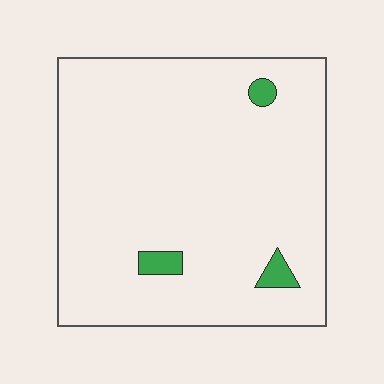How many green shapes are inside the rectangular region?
3.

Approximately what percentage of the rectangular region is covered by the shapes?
Approximately 5%.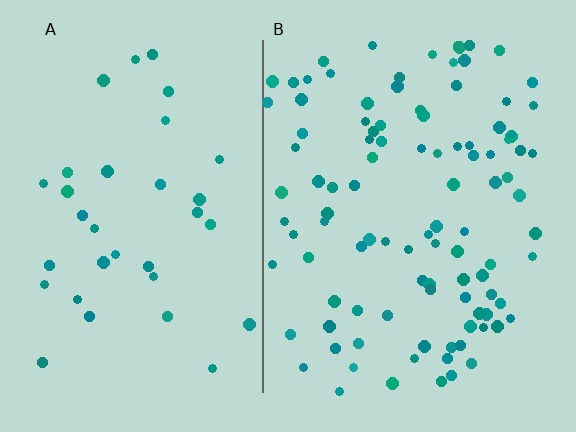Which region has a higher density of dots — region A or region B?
B (the right).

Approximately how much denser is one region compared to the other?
Approximately 3.0× — region B over region A.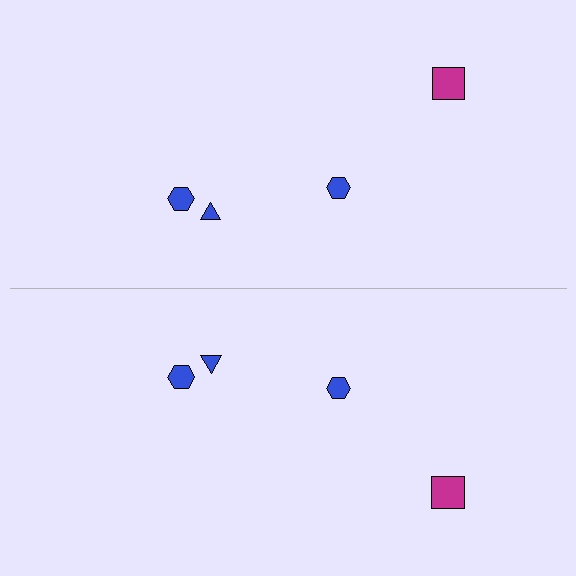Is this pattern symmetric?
Yes, this pattern has bilateral (reflection) symmetry.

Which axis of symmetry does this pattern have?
The pattern has a horizontal axis of symmetry running through the center of the image.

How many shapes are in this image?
There are 8 shapes in this image.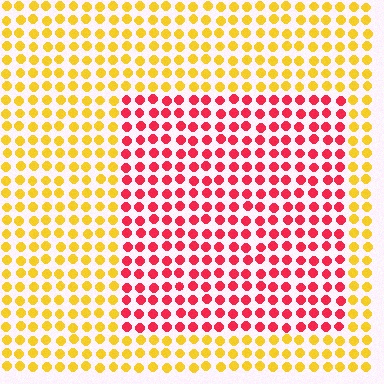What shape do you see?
I see a rectangle.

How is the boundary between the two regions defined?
The boundary is defined purely by a slight shift in hue (about 60 degrees). Spacing, size, and orientation are identical on both sides.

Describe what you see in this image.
The image is filled with small yellow elements in a uniform arrangement. A rectangle-shaped region is visible where the elements are tinted to a slightly different hue, forming a subtle color boundary.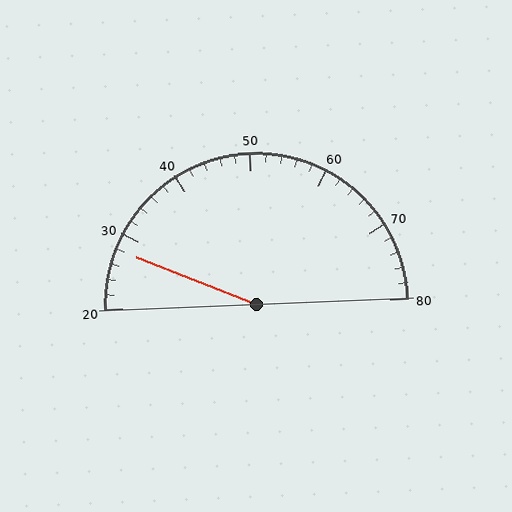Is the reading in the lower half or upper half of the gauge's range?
The reading is in the lower half of the range (20 to 80).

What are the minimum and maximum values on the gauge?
The gauge ranges from 20 to 80.